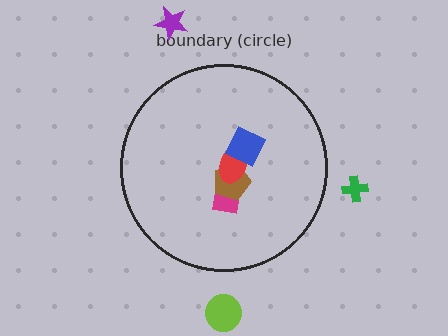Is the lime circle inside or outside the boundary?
Outside.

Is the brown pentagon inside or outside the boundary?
Inside.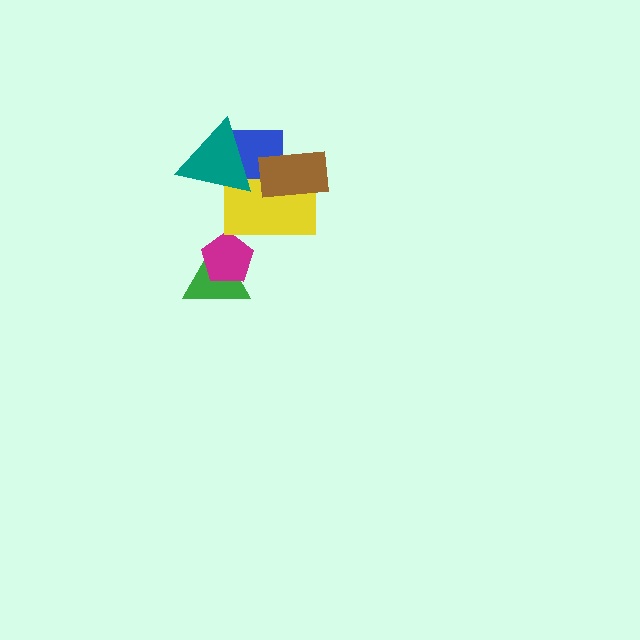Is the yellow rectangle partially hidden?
Yes, it is partially covered by another shape.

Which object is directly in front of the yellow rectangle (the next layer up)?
The teal triangle is directly in front of the yellow rectangle.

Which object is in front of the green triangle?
The magenta pentagon is in front of the green triangle.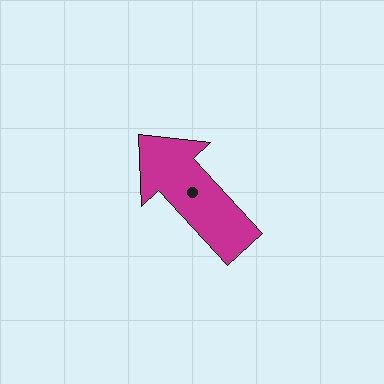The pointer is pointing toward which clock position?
Roughly 11 o'clock.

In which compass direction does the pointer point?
Northwest.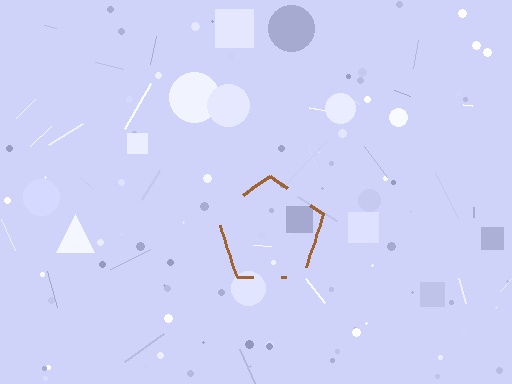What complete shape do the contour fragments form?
The contour fragments form a pentagon.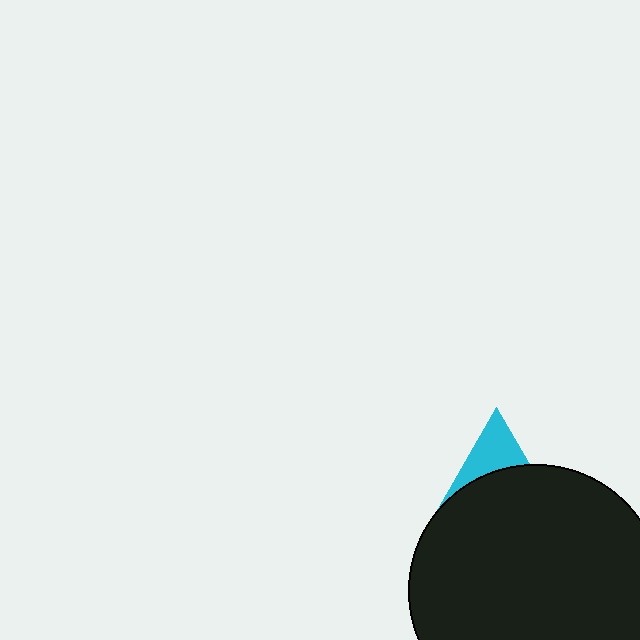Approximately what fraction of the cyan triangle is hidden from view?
Roughly 66% of the cyan triangle is hidden behind the black circle.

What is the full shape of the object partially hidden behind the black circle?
The partially hidden object is a cyan triangle.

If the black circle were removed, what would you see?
You would see the complete cyan triangle.